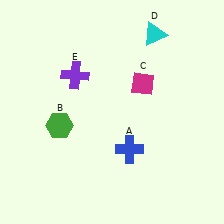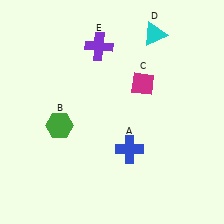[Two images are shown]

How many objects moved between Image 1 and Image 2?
1 object moved between the two images.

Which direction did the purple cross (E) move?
The purple cross (E) moved up.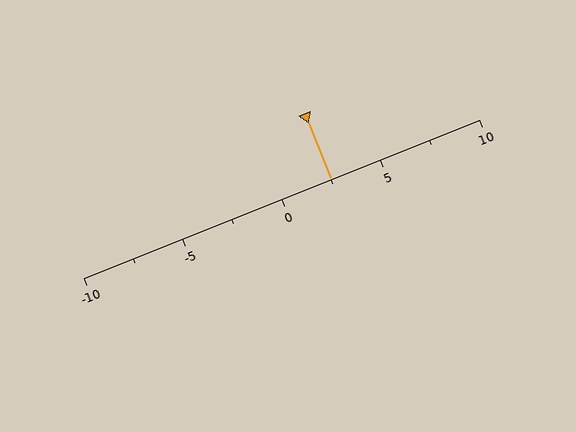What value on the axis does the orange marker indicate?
The marker indicates approximately 2.5.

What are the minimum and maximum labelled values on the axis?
The axis runs from -10 to 10.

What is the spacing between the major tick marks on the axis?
The major ticks are spaced 5 apart.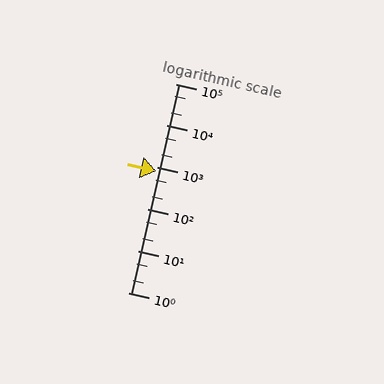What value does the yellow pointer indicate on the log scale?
The pointer indicates approximately 790.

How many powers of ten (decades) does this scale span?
The scale spans 5 decades, from 1 to 100000.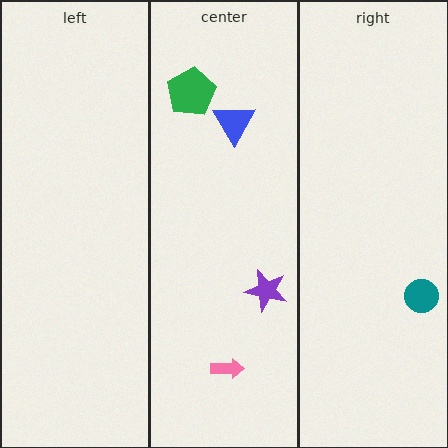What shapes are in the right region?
The teal circle.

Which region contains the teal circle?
The right region.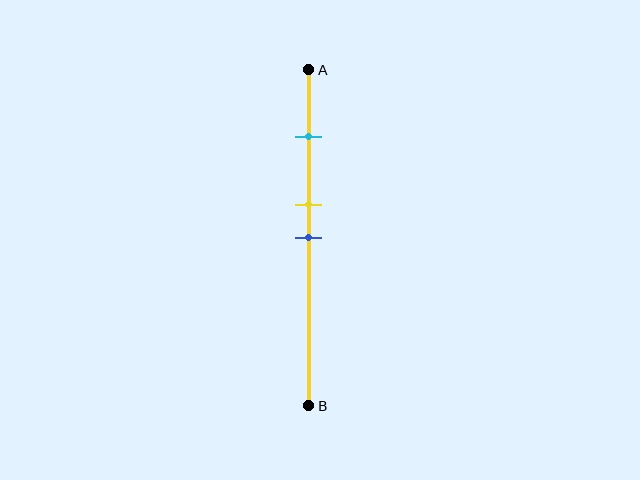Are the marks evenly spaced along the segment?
No, the marks are not evenly spaced.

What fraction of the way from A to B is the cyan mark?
The cyan mark is approximately 20% (0.2) of the way from A to B.